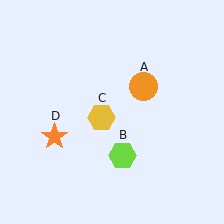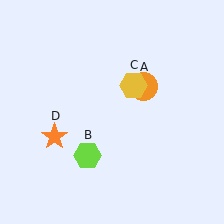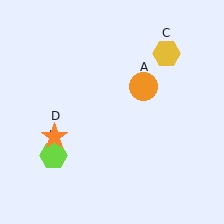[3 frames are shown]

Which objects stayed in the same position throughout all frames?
Orange circle (object A) and orange star (object D) remained stationary.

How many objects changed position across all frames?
2 objects changed position: lime hexagon (object B), yellow hexagon (object C).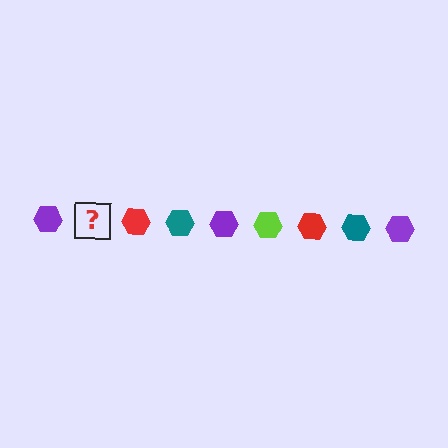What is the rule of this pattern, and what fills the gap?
The rule is that the pattern cycles through purple, lime, red, teal hexagons. The gap should be filled with a lime hexagon.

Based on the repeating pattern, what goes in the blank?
The blank should be a lime hexagon.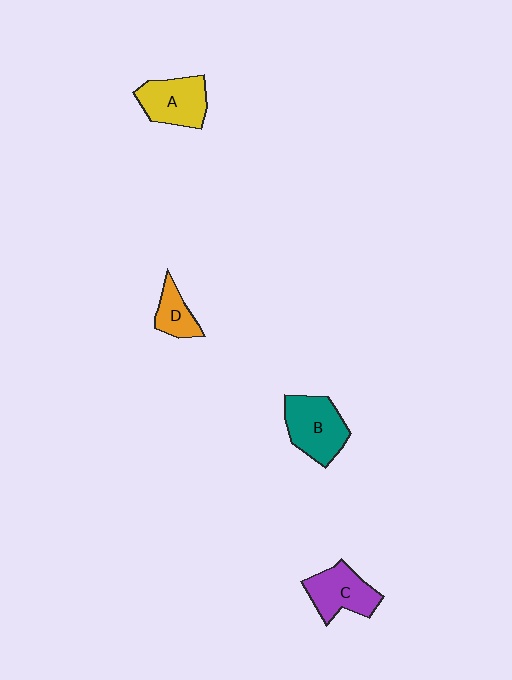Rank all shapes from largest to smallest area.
From largest to smallest: B (teal), A (yellow), C (purple), D (orange).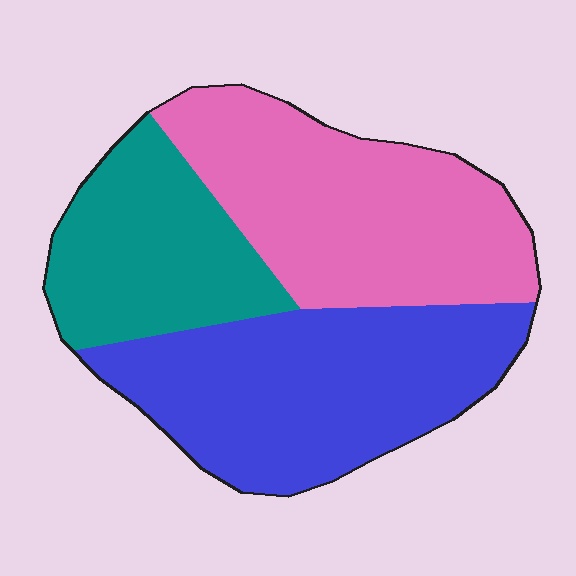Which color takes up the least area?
Teal, at roughly 25%.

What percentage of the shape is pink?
Pink takes up about three eighths (3/8) of the shape.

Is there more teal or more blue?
Blue.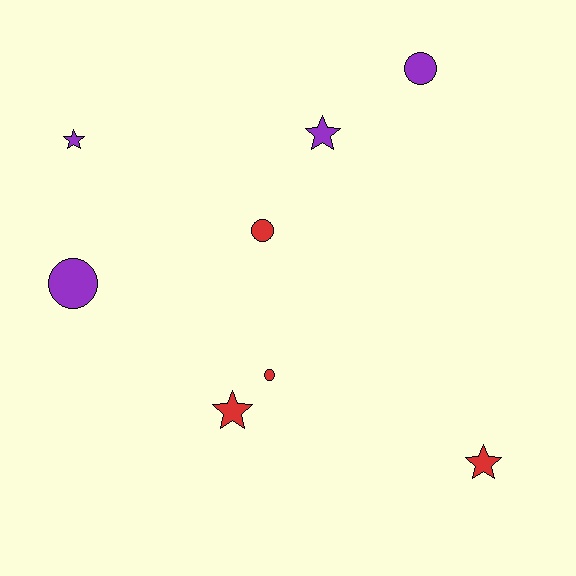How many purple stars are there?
There are 2 purple stars.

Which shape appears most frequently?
Star, with 4 objects.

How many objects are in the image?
There are 8 objects.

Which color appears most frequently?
Red, with 4 objects.